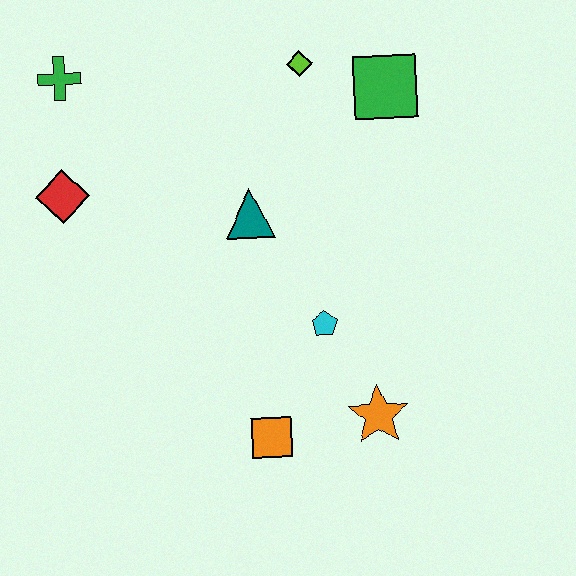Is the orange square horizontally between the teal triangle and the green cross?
No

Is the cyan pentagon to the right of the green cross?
Yes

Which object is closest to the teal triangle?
The cyan pentagon is closest to the teal triangle.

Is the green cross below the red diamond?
No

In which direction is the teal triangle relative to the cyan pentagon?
The teal triangle is above the cyan pentagon.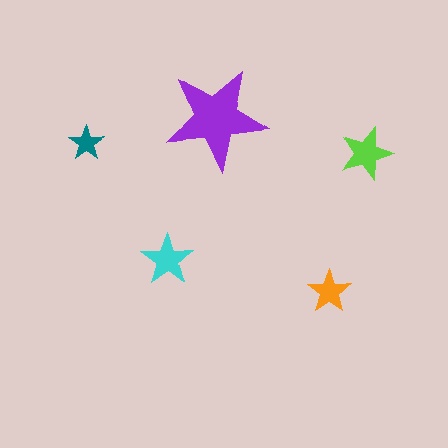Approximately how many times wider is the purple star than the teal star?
About 3 times wider.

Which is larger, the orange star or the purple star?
The purple one.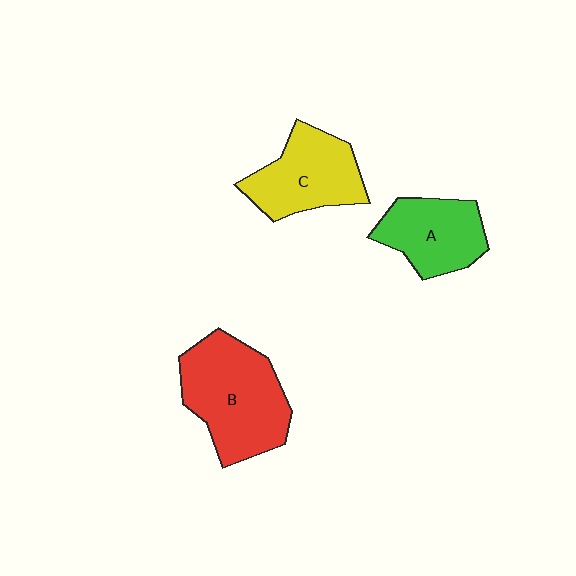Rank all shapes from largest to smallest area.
From largest to smallest: B (red), C (yellow), A (green).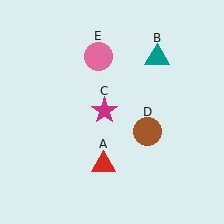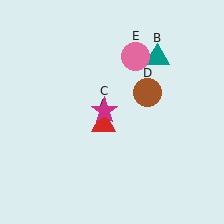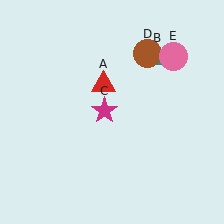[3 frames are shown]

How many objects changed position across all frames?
3 objects changed position: red triangle (object A), brown circle (object D), pink circle (object E).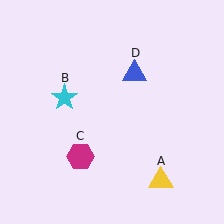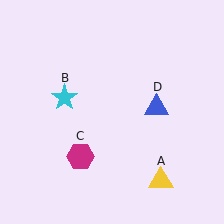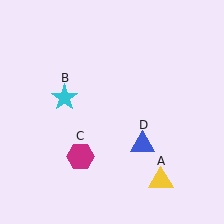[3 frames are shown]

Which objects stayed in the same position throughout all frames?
Yellow triangle (object A) and cyan star (object B) and magenta hexagon (object C) remained stationary.